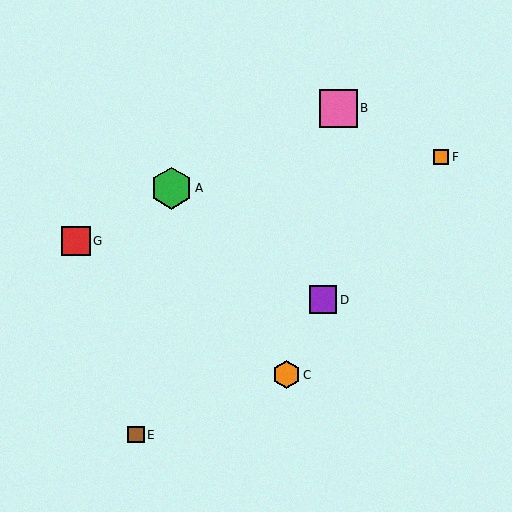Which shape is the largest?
The green hexagon (labeled A) is the largest.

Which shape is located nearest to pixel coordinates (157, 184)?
The green hexagon (labeled A) at (171, 188) is nearest to that location.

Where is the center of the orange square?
The center of the orange square is at (441, 157).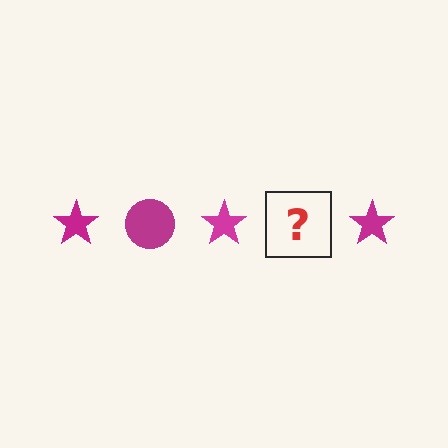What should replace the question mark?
The question mark should be replaced with a magenta circle.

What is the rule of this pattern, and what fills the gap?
The rule is that the pattern cycles through star, circle shapes in magenta. The gap should be filled with a magenta circle.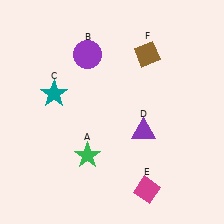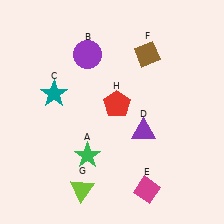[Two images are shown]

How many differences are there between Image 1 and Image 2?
There are 2 differences between the two images.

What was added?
A lime triangle (G), a red pentagon (H) were added in Image 2.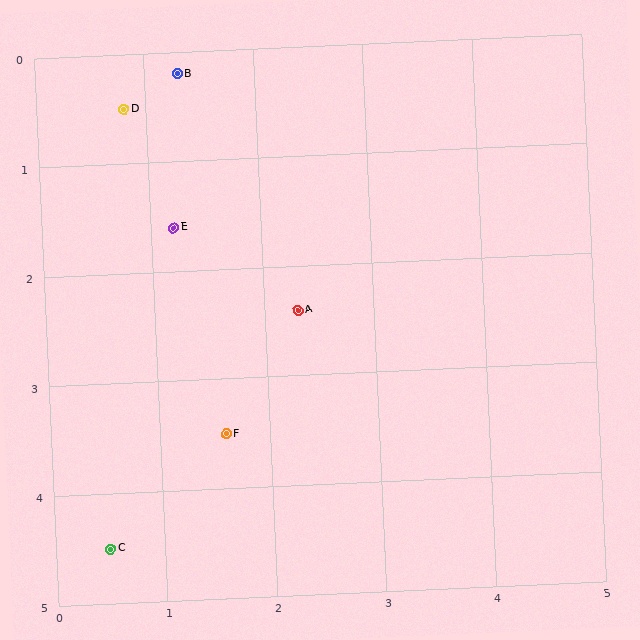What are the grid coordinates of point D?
Point D is at approximately (0.8, 0.5).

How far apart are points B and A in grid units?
Points B and A are about 2.4 grid units apart.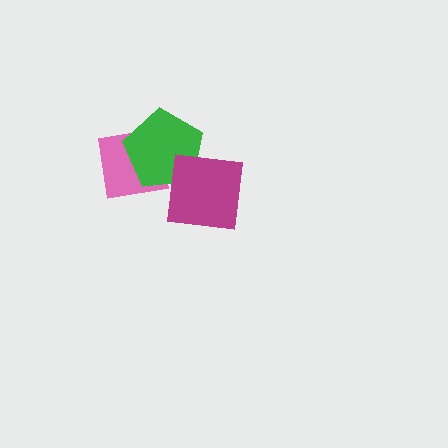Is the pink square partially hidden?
Yes, it is partially covered by another shape.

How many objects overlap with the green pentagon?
2 objects overlap with the green pentagon.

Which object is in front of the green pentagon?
The magenta square is in front of the green pentagon.